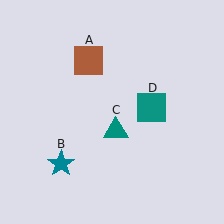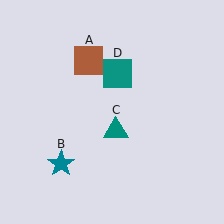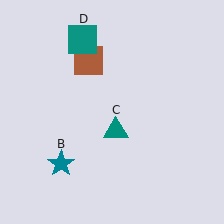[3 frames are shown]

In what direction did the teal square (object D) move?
The teal square (object D) moved up and to the left.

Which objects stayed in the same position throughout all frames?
Brown square (object A) and teal star (object B) and teal triangle (object C) remained stationary.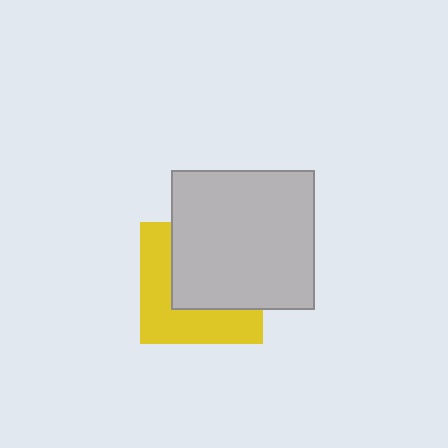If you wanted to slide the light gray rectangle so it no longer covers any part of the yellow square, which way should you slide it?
Slide it toward the upper-right — that is the most direct way to separate the two shapes.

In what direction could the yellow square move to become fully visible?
The yellow square could move toward the lower-left. That would shift it out from behind the light gray rectangle entirely.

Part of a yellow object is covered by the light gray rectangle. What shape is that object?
It is a square.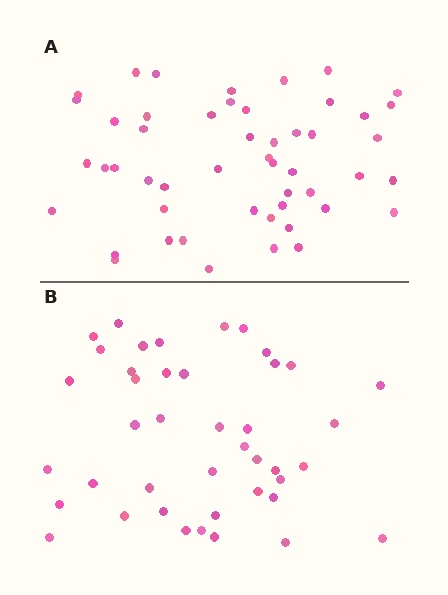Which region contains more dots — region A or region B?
Region A (the top region) has more dots.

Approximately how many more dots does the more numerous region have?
Region A has roughly 8 or so more dots than region B.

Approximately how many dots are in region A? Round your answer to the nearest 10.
About 50 dots.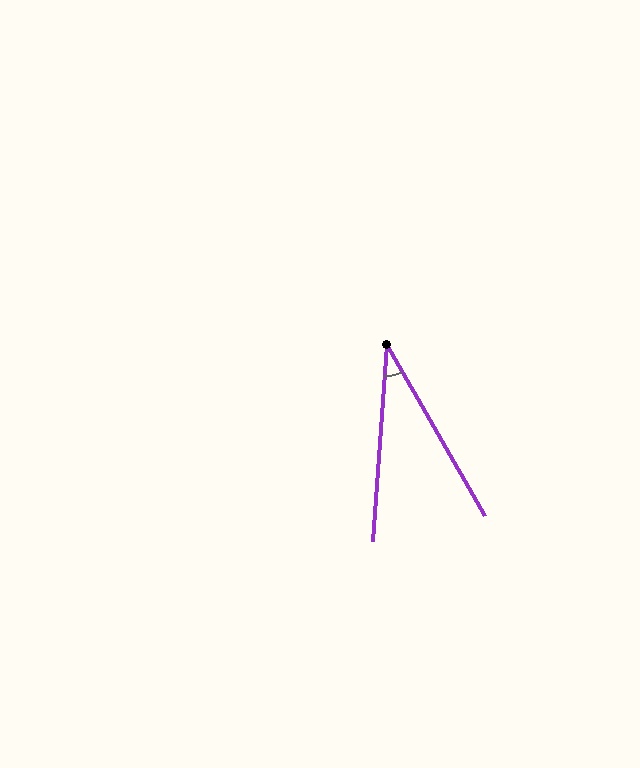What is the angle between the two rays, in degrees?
Approximately 34 degrees.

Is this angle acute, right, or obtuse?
It is acute.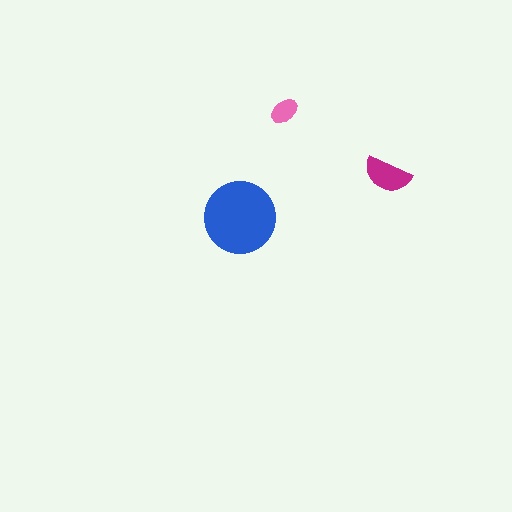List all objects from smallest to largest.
The pink ellipse, the magenta semicircle, the blue circle.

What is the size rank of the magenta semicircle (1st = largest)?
2nd.